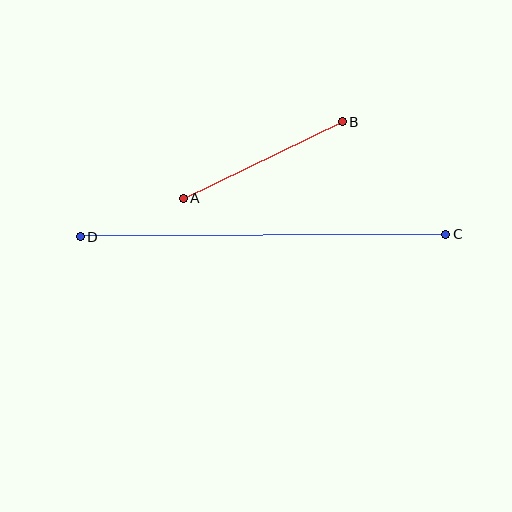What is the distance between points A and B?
The distance is approximately 176 pixels.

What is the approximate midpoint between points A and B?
The midpoint is at approximately (263, 160) pixels.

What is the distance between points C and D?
The distance is approximately 365 pixels.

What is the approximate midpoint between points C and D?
The midpoint is at approximately (263, 236) pixels.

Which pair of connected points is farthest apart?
Points C and D are farthest apart.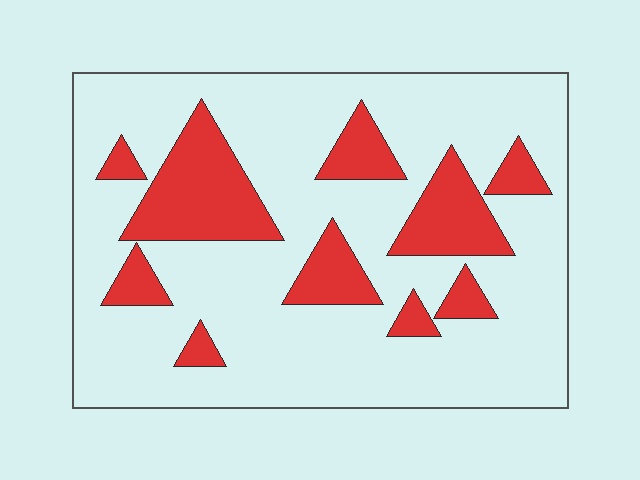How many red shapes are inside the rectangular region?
10.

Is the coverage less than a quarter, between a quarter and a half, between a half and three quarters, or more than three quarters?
Less than a quarter.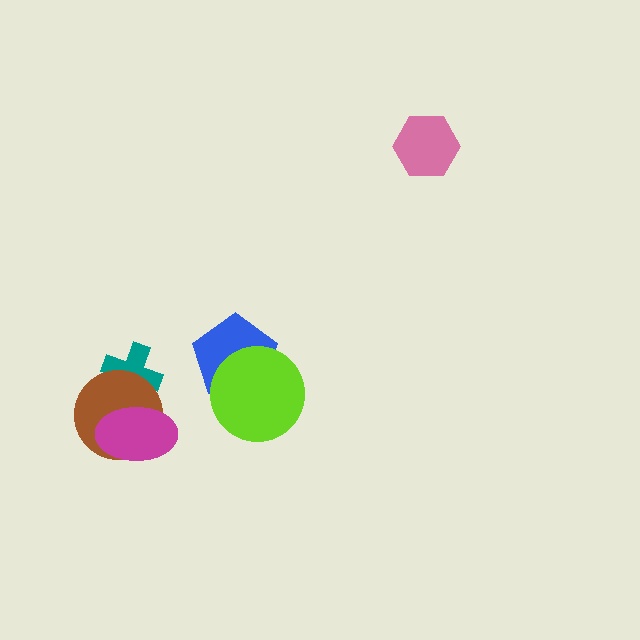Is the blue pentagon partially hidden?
Yes, it is partially covered by another shape.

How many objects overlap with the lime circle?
1 object overlaps with the lime circle.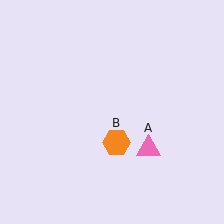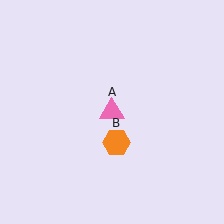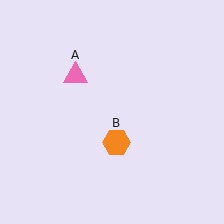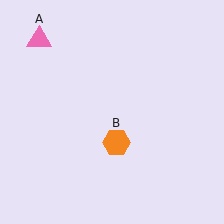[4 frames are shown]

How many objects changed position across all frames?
1 object changed position: pink triangle (object A).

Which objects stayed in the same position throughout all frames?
Orange hexagon (object B) remained stationary.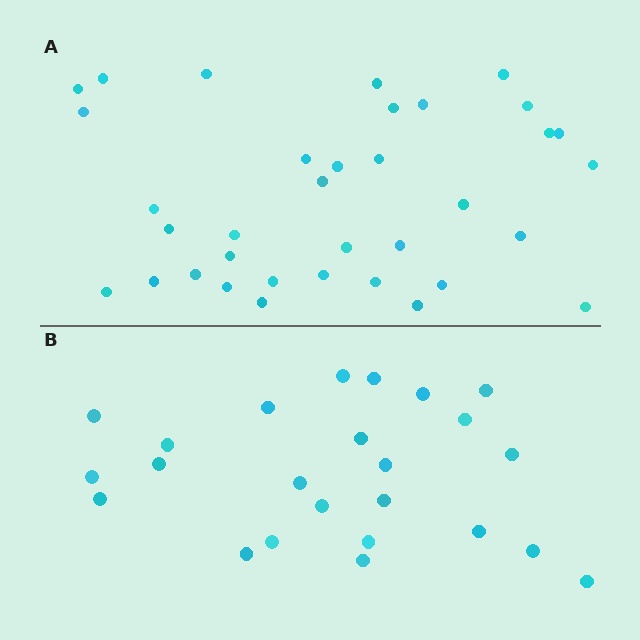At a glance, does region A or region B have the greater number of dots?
Region A (the top region) has more dots.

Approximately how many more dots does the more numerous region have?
Region A has roughly 12 or so more dots than region B.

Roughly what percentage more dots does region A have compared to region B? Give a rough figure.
About 45% more.